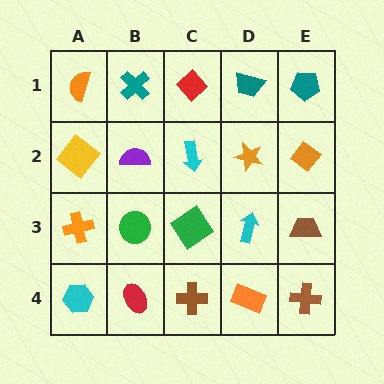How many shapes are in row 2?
5 shapes.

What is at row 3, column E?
A brown trapezoid.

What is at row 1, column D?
A teal trapezoid.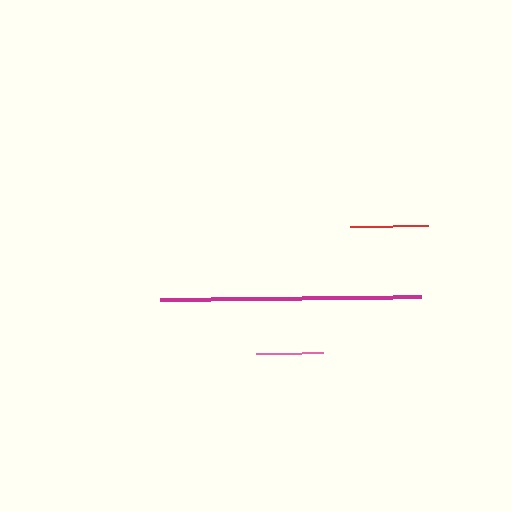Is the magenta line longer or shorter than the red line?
The magenta line is longer than the red line.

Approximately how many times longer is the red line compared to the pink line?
The red line is approximately 1.2 times the length of the pink line.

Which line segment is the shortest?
The pink line is the shortest at approximately 67 pixels.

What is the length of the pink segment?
The pink segment is approximately 67 pixels long.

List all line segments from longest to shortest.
From longest to shortest: magenta, red, pink.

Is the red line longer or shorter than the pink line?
The red line is longer than the pink line.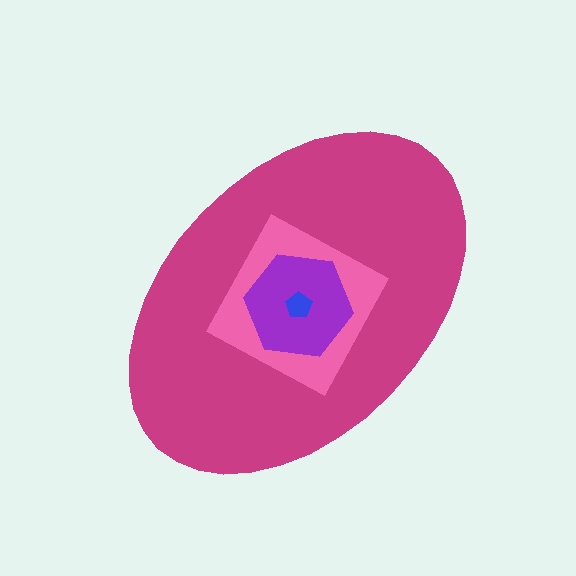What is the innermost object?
The blue pentagon.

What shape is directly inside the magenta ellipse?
The pink square.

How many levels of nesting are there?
4.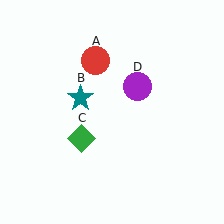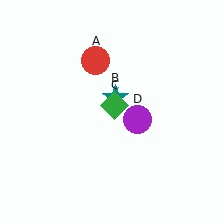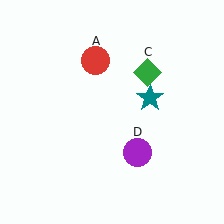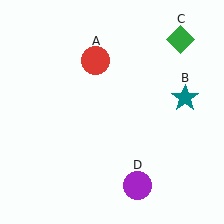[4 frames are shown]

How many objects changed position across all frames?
3 objects changed position: teal star (object B), green diamond (object C), purple circle (object D).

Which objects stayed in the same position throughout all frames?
Red circle (object A) remained stationary.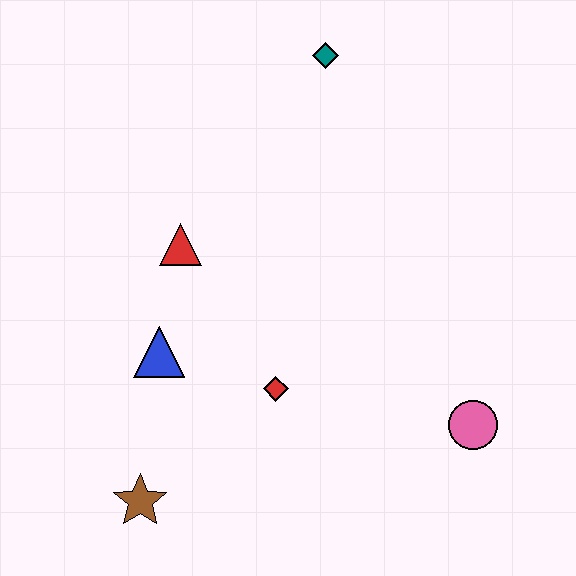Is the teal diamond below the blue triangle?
No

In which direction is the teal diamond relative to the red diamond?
The teal diamond is above the red diamond.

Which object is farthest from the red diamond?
The teal diamond is farthest from the red diamond.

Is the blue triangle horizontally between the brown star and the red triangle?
Yes